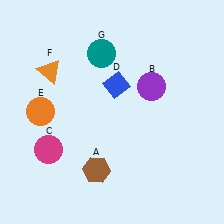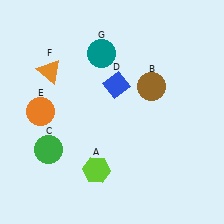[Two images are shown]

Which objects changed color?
A changed from brown to lime. B changed from purple to brown. C changed from magenta to green.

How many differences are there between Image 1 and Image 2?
There are 3 differences between the two images.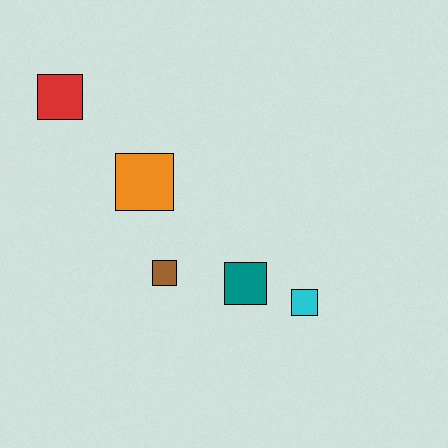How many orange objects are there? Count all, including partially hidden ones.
There is 1 orange object.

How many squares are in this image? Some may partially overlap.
There are 5 squares.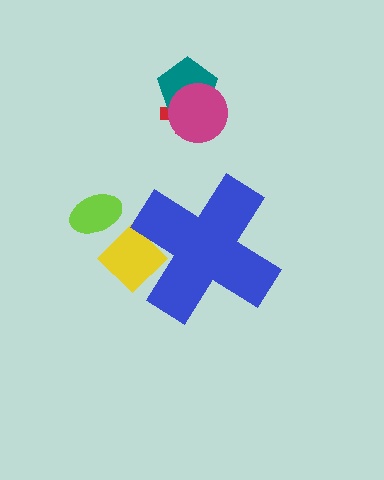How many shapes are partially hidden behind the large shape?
1 shape is partially hidden.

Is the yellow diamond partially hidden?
Yes, the yellow diamond is partially hidden behind the blue cross.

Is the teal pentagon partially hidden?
No, the teal pentagon is fully visible.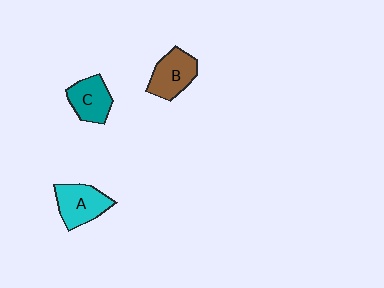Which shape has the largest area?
Shape A (cyan).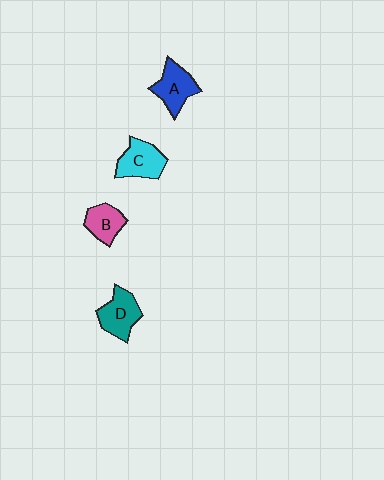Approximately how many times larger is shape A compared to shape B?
Approximately 1.3 times.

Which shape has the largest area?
Shape D (teal).